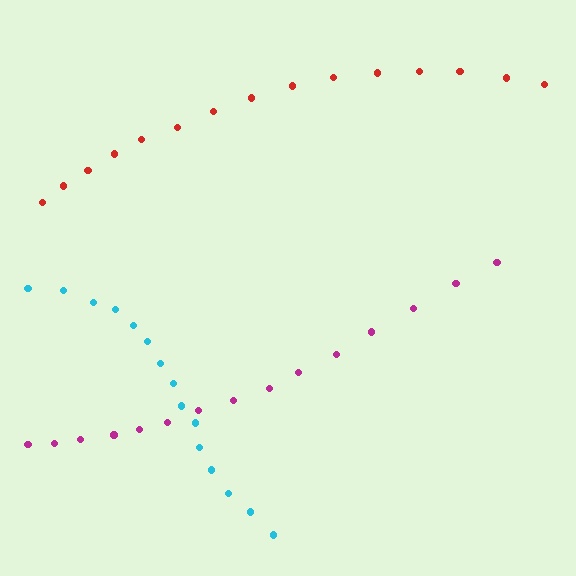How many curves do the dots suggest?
There are 3 distinct paths.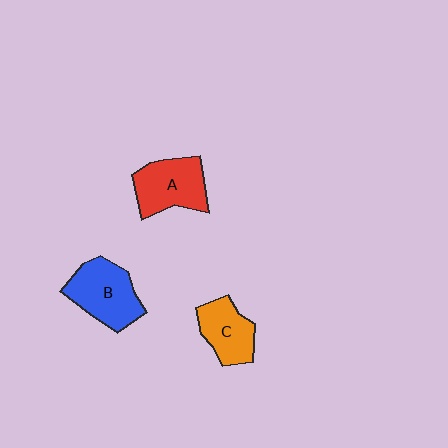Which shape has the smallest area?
Shape C (orange).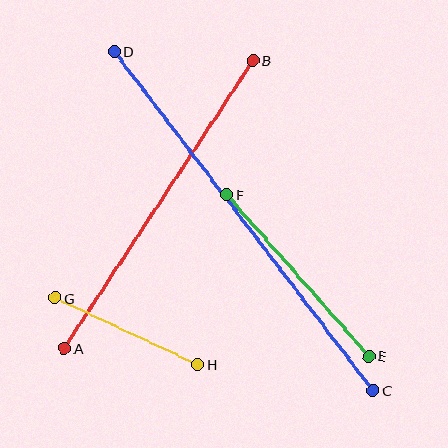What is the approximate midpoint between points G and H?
The midpoint is at approximately (127, 331) pixels.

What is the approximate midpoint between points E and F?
The midpoint is at approximately (298, 276) pixels.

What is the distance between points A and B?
The distance is approximately 344 pixels.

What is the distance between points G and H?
The distance is approximately 158 pixels.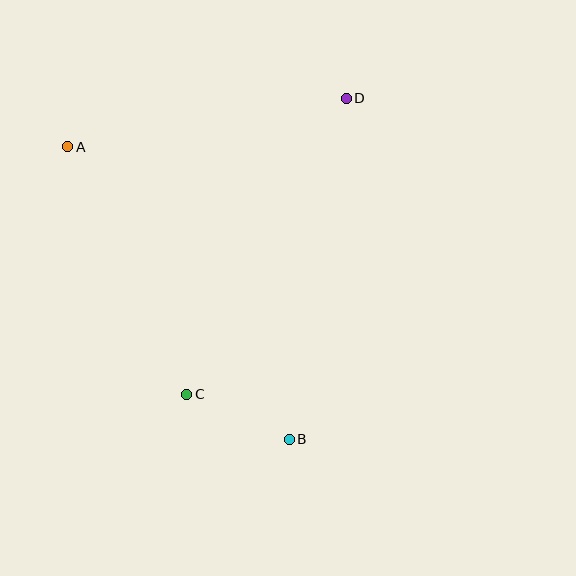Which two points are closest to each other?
Points B and C are closest to each other.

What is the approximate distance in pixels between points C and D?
The distance between C and D is approximately 336 pixels.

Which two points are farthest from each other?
Points A and B are farthest from each other.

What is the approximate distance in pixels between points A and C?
The distance between A and C is approximately 275 pixels.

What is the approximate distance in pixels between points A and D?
The distance between A and D is approximately 282 pixels.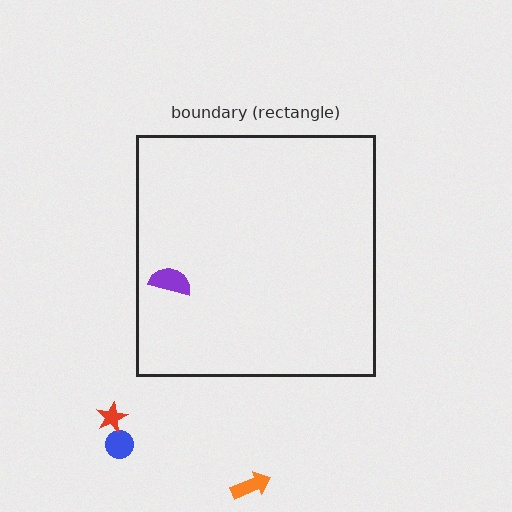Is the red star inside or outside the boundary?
Outside.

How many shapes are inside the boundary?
1 inside, 3 outside.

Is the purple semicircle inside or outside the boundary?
Inside.